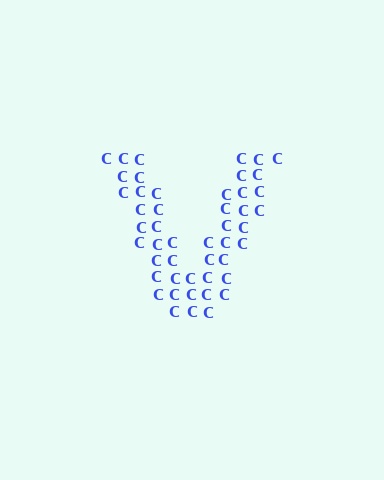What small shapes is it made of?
It is made of small letter C's.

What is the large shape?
The large shape is the letter V.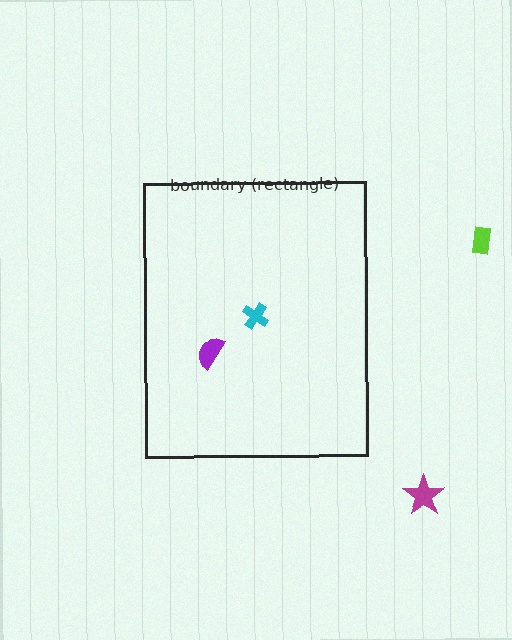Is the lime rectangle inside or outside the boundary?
Outside.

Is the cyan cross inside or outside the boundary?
Inside.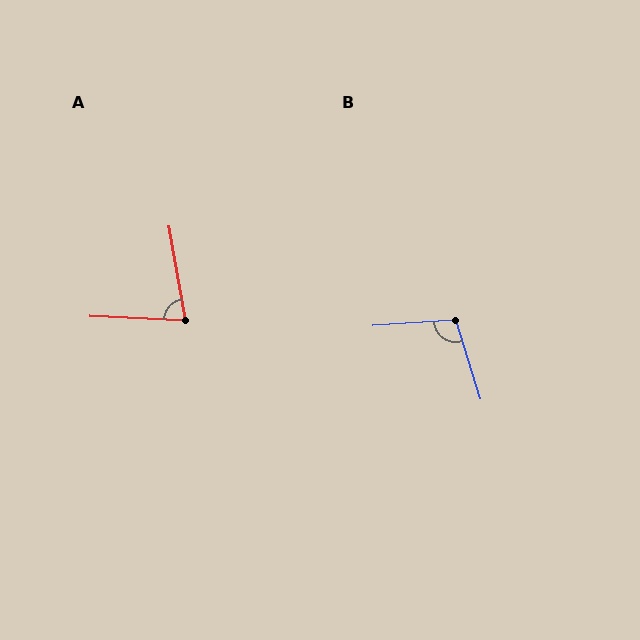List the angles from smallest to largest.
A (77°), B (103°).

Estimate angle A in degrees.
Approximately 77 degrees.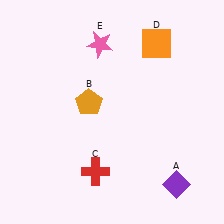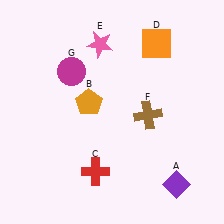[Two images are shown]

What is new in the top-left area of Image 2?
A magenta circle (G) was added in the top-left area of Image 2.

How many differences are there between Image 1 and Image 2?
There are 2 differences between the two images.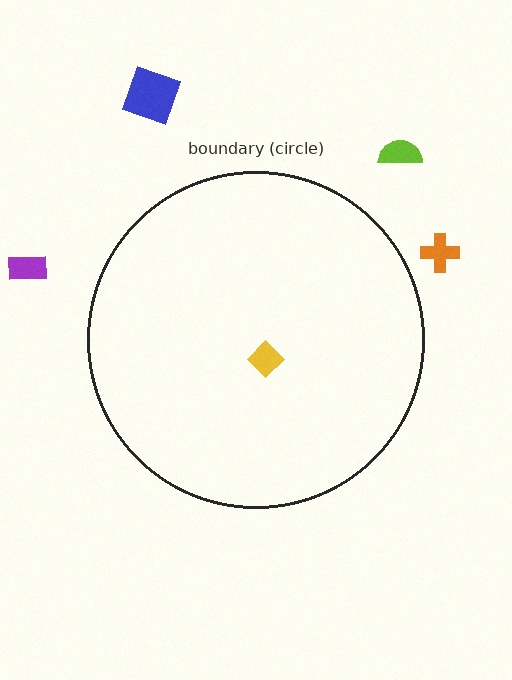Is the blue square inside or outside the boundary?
Outside.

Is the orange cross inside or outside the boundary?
Outside.